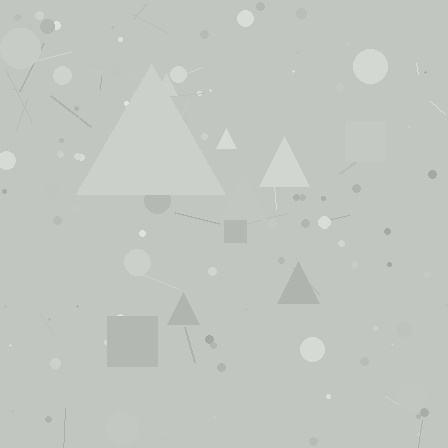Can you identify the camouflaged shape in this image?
The camouflaged shape is a triangle.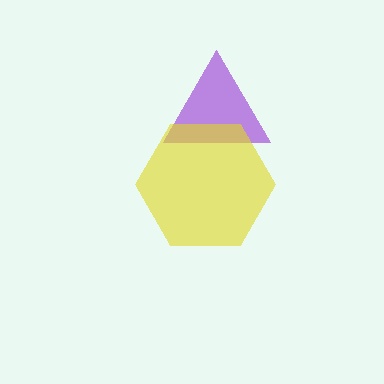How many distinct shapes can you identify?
There are 2 distinct shapes: a purple triangle, a yellow hexagon.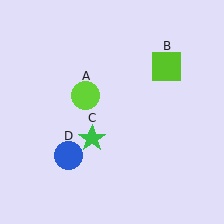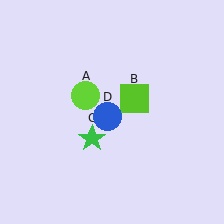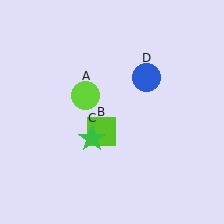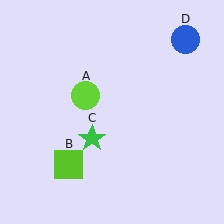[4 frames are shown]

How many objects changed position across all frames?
2 objects changed position: lime square (object B), blue circle (object D).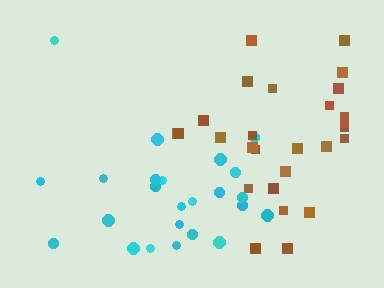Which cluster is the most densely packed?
Brown.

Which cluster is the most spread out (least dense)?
Cyan.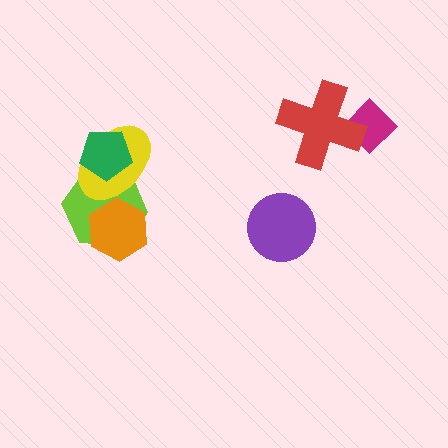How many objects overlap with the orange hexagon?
2 objects overlap with the orange hexagon.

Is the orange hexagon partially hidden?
Yes, it is partially covered by another shape.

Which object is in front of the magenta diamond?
The red cross is in front of the magenta diamond.